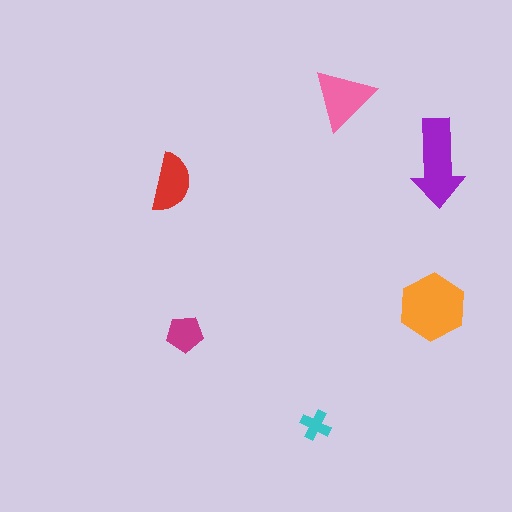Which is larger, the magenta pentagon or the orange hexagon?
The orange hexagon.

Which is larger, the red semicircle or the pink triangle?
The pink triangle.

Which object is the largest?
The orange hexagon.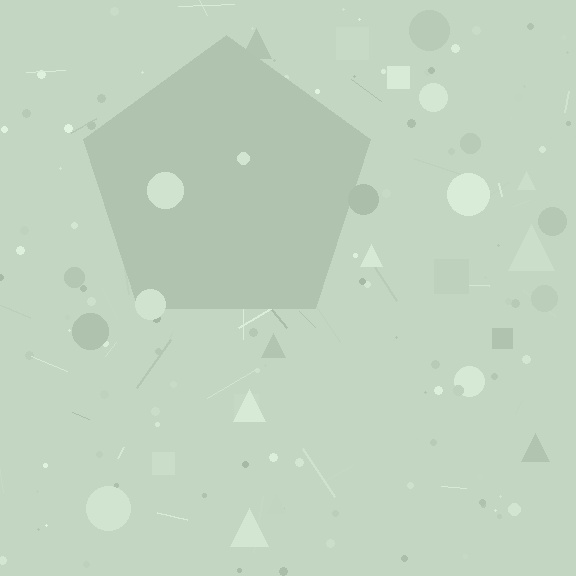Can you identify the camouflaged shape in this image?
The camouflaged shape is a pentagon.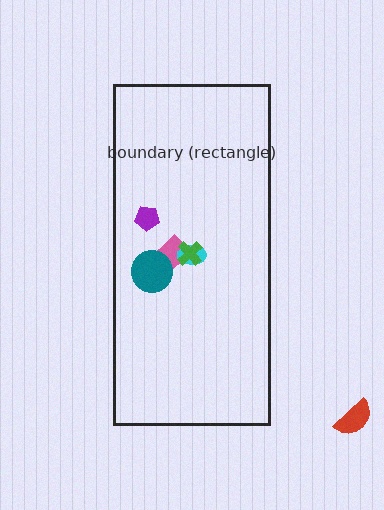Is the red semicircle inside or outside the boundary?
Outside.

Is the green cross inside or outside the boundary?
Inside.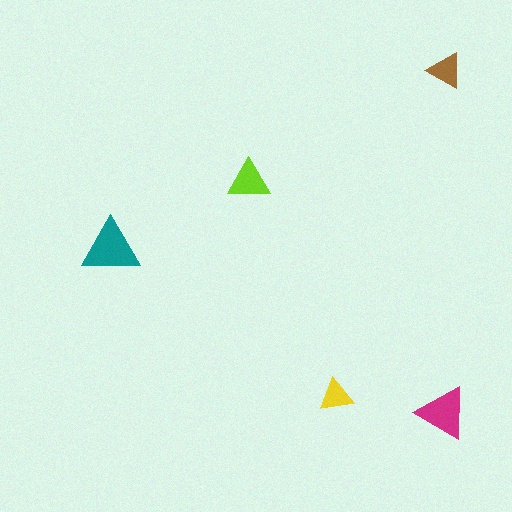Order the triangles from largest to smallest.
the teal one, the magenta one, the lime one, the brown one, the yellow one.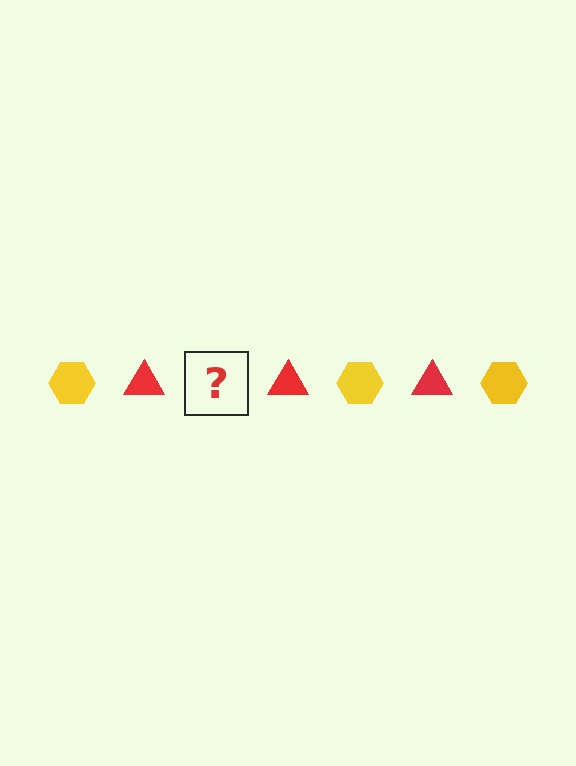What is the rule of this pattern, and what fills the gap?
The rule is that the pattern alternates between yellow hexagon and red triangle. The gap should be filled with a yellow hexagon.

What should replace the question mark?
The question mark should be replaced with a yellow hexagon.